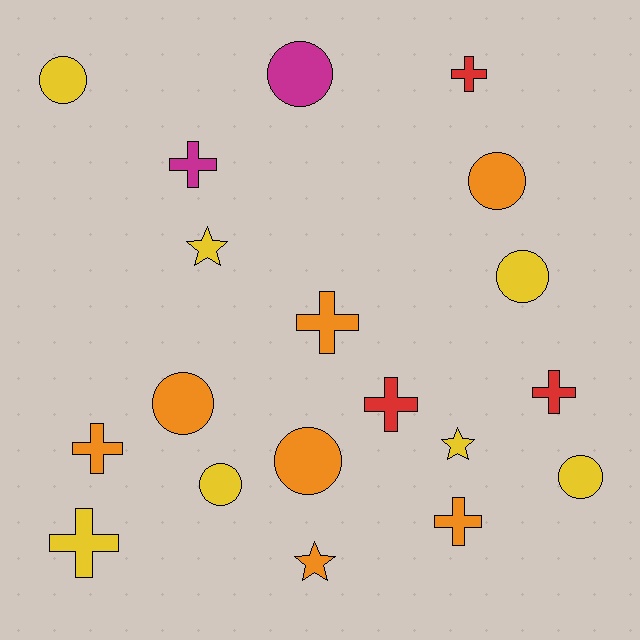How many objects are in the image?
There are 19 objects.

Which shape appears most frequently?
Circle, with 8 objects.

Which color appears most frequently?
Yellow, with 7 objects.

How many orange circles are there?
There are 3 orange circles.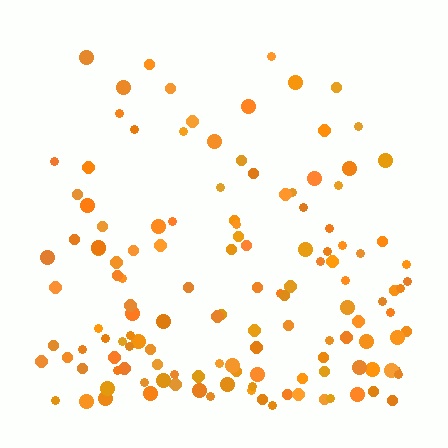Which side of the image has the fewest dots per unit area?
The top.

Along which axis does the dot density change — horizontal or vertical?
Vertical.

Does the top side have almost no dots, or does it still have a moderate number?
Still a moderate number, just noticeably fewer than the bottom.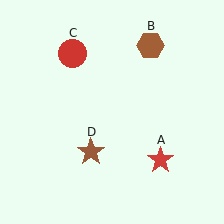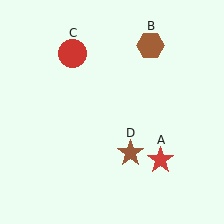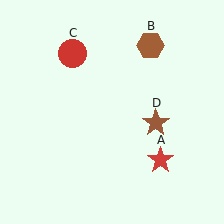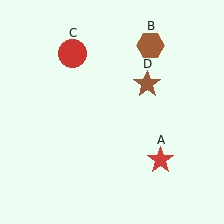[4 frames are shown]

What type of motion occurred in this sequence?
The brown star (object D) rotated counterclockwise around the center of the scene.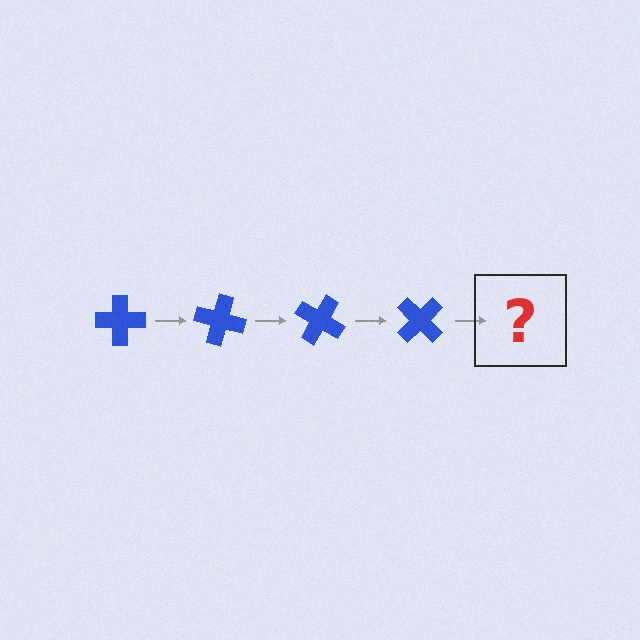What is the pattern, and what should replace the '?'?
The pattern is that the cross rotates 15 degrees each step. The '?' should be a blue cross rotated 60 degrees.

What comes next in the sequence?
The next element should be a blue cross rotated 60 degrees.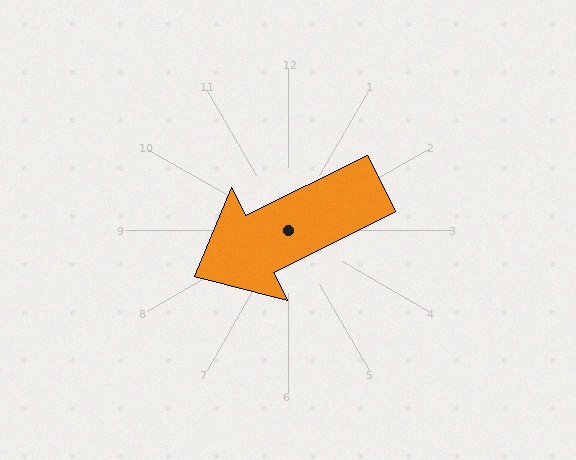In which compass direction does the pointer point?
Southwest.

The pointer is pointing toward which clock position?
Roughly 8 o'clock.